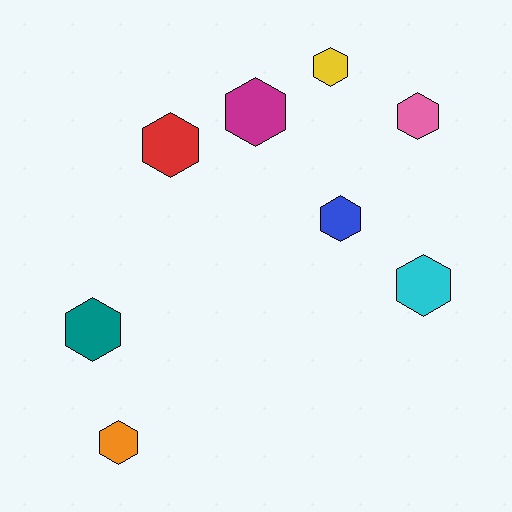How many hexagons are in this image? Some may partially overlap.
There are 8 hexagons.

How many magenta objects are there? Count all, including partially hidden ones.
There is 1 magenta object.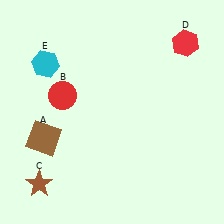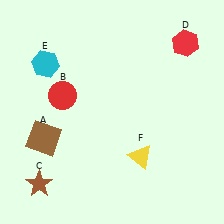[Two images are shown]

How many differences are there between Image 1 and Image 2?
There is 1 difference between the two images.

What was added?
A yellow triangle (F) was added in Image 2.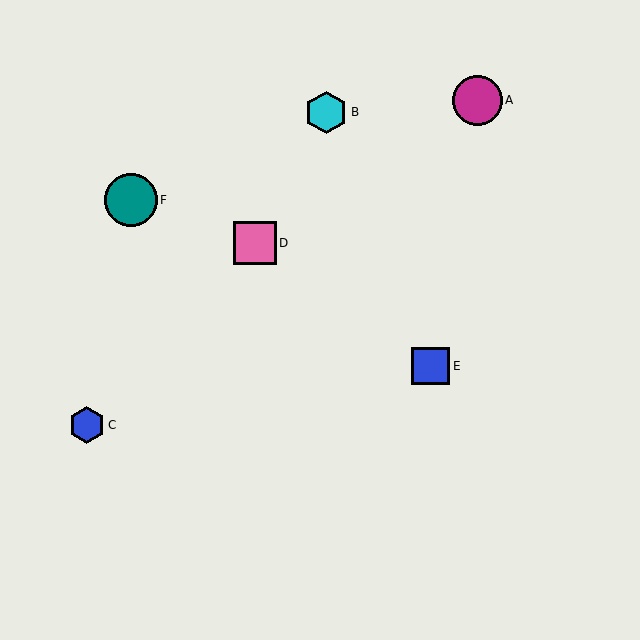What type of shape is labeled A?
Shape A is a magenta circle.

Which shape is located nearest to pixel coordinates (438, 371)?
The blue square (labeled E) at (431, 366) is nearest to that location.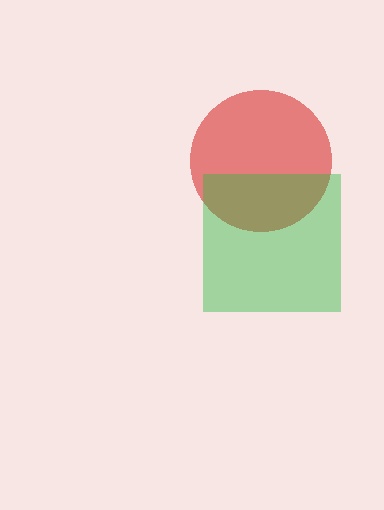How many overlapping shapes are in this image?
There are 2 overlapping shapes in the image.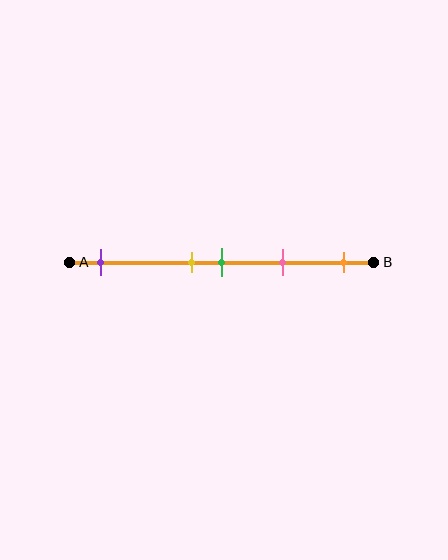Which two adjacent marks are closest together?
The yellow and green marks are the closest adjacent pair.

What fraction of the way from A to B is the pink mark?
The pink mark is approximately 70% (0.7) of the way from A to B.